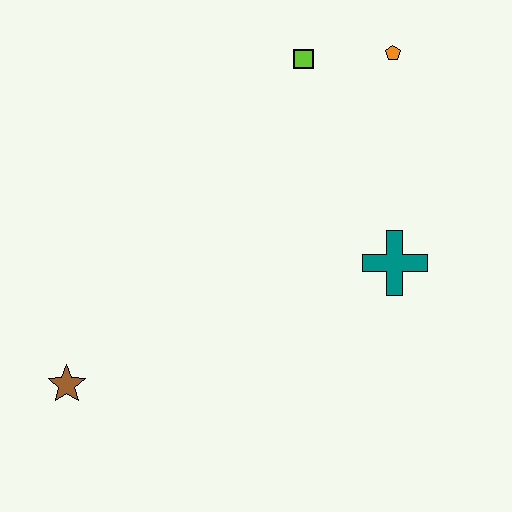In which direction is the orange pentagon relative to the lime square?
The orange pentagon is to the right of the lime square.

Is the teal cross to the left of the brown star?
No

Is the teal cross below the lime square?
Yes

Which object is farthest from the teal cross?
The brown star is farthest from the teal cross.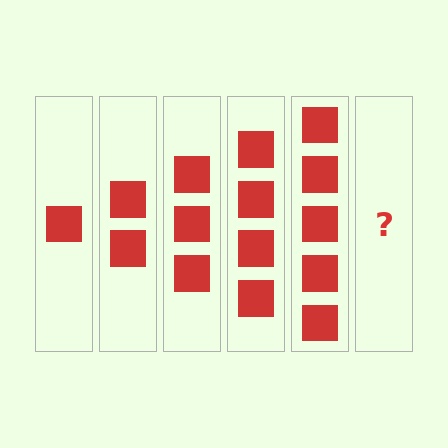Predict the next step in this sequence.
The next step is 6 squares.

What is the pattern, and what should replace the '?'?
The pattern is that each step adds one more square. The '?' should be 6 squares.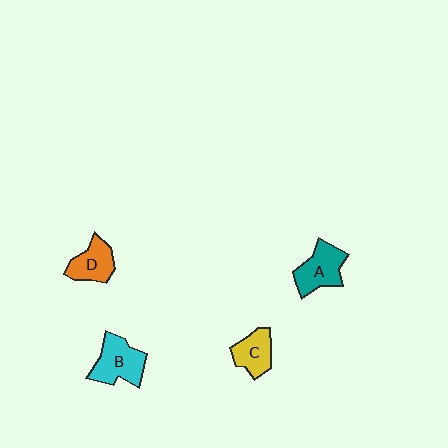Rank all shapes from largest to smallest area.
From largest to smallest: B (cyan), A (teal), D (orange), C (yellow).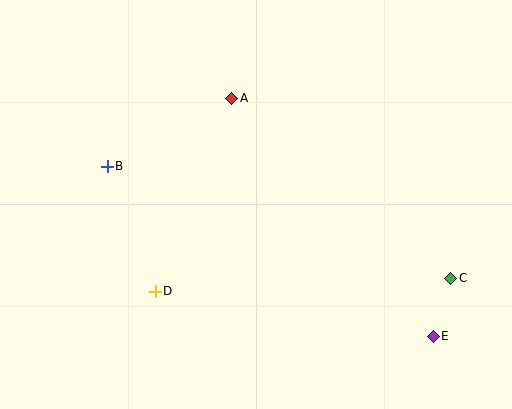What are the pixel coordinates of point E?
Point E is at (433, 336).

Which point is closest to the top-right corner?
Point C is closest to the top-right corner.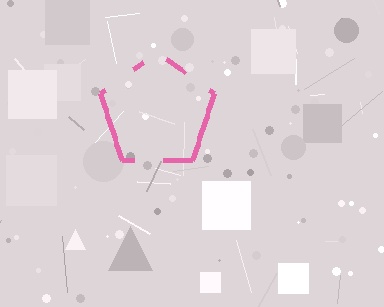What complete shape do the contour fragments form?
The contour fragments form a pentagon.